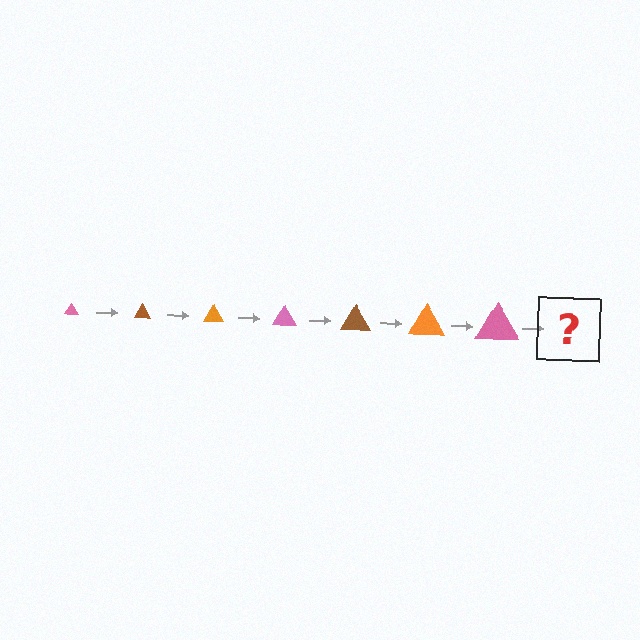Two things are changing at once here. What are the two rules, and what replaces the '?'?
The two rules are that the triangle grows larger each step and the color cycles through pink, brown, and orange. The '?' should be a brown triangle, larger than the previous one.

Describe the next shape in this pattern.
It should be a brown triangle, larger than the previous one.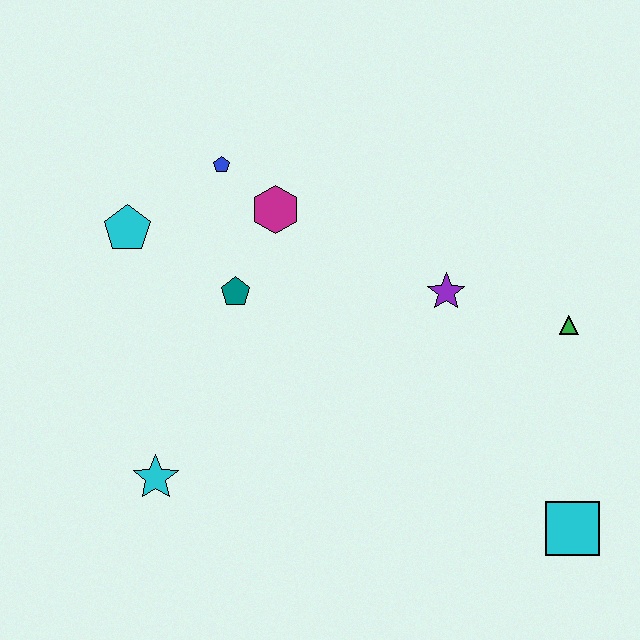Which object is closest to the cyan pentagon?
The blue pentagon is closest to the cyan pentagon.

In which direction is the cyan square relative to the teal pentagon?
The cyan square is to the right of the teal pentagon.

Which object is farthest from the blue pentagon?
The cyan square is farthest from the blue pentagon.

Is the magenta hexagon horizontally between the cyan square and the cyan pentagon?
Yes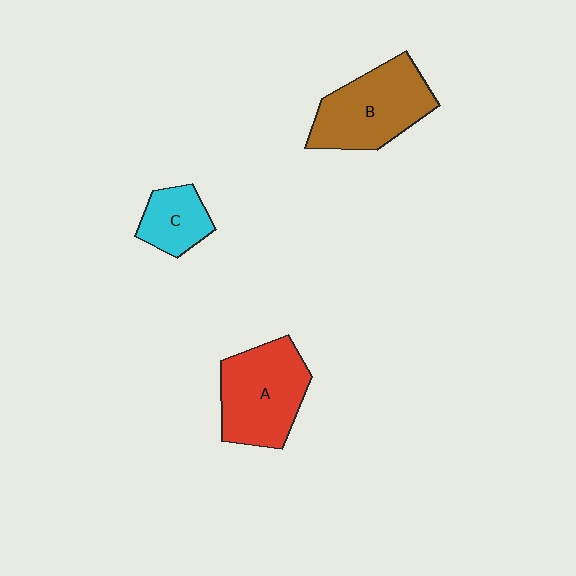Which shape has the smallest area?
Shape C (cyan).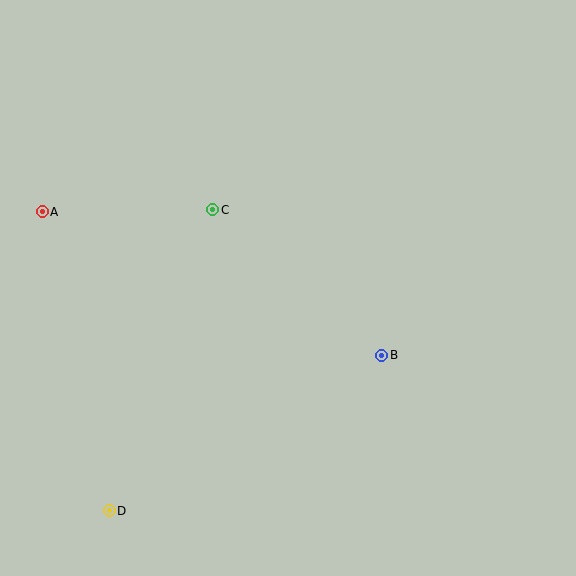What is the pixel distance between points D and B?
The distance between D and B is 314 pixels.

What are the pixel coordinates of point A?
Point A is at (42, 212).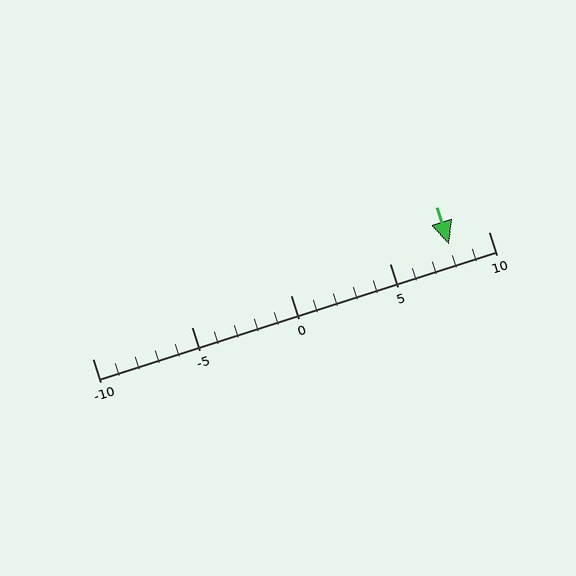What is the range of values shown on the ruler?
The ruler shows values from -10 to 10.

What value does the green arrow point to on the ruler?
The green arrow points to approximately 8.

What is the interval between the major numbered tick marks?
The major tick marks are spaced 5 units apart.